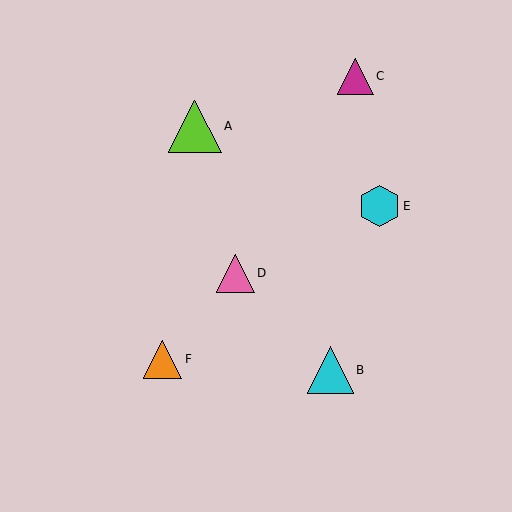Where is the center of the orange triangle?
The center of the orange triangle is at (163, 359).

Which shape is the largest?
The lime triangle (labeled A) is the largest.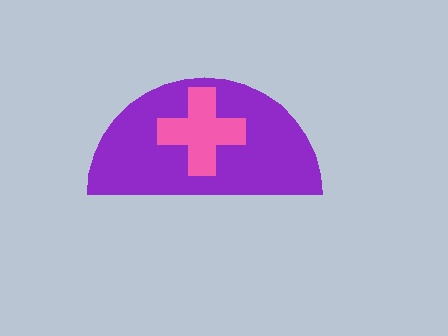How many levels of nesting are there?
2.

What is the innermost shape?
The pink cross.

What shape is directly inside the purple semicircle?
The pink cross.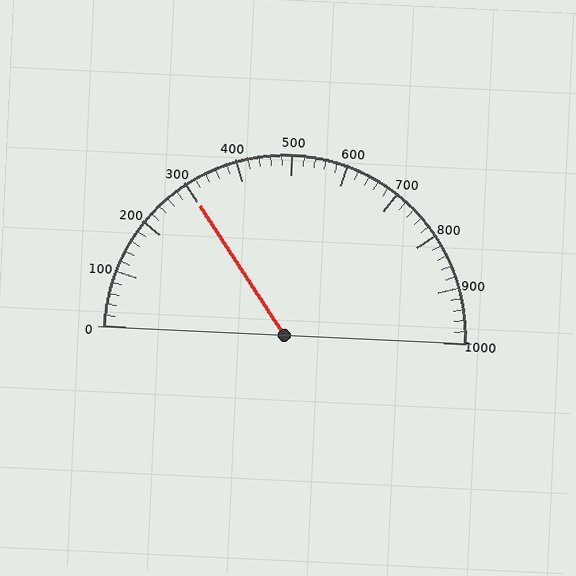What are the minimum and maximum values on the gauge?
The gauge ranges from 0 to 1000.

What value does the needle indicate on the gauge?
The needle indicates approximately 300.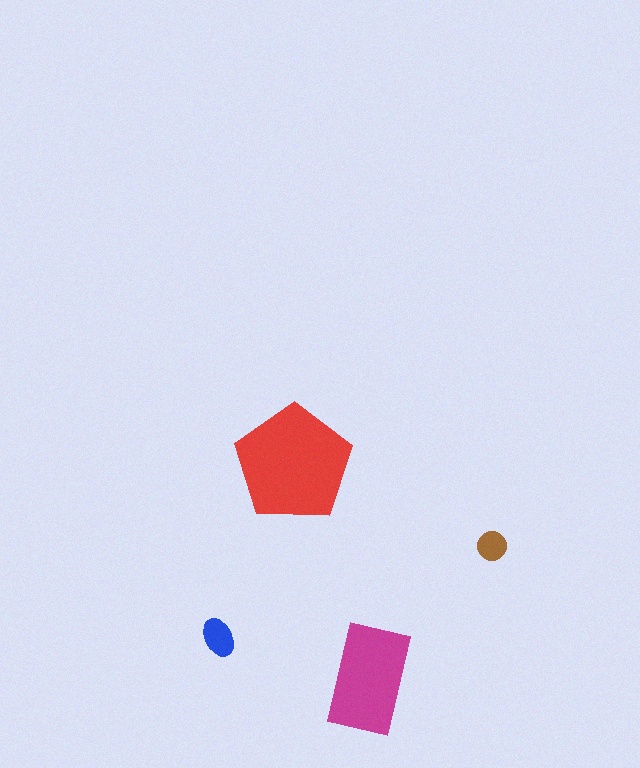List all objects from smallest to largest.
The brown circle, the blue ellipse, the magenta rectangle, the red pentagon.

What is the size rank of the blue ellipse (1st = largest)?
3rd.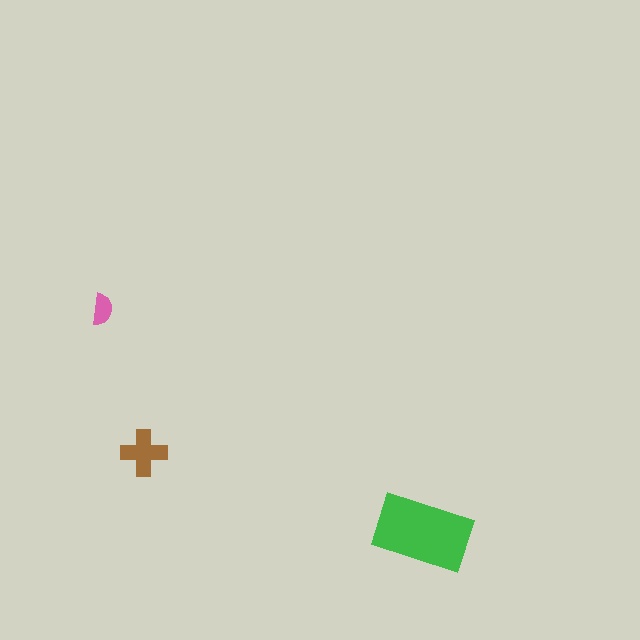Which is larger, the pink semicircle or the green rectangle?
The green rectangle.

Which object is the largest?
The green rectangle.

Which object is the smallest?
The pink semicircle.